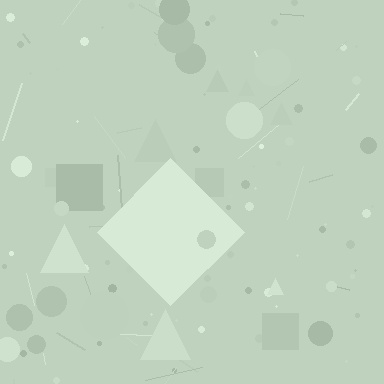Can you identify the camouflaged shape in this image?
The camouflaged shape is a diamond.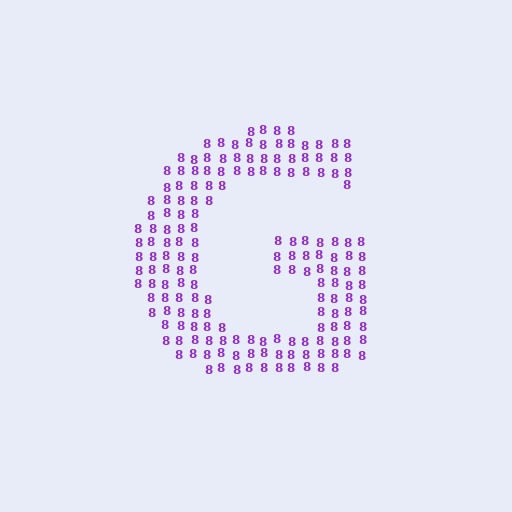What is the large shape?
The large shape is the letter G.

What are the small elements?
The small elements are digit 8's.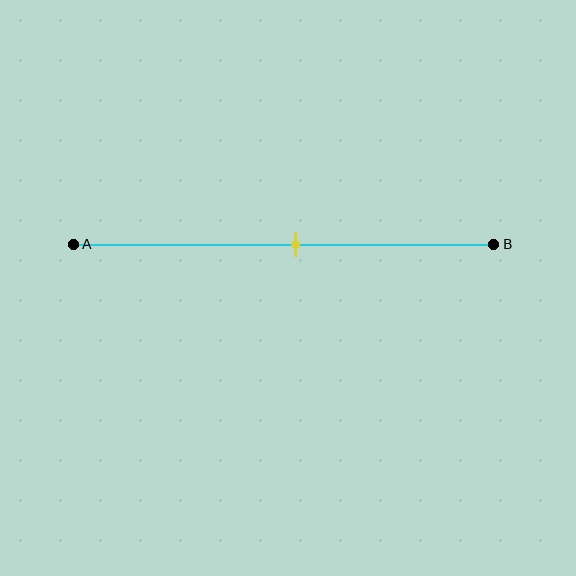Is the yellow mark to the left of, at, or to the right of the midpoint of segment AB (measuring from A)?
The yellow mark is approximately at the midpoint of segment AB.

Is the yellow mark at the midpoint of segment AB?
Yes, the mark is approximately at the midpoint.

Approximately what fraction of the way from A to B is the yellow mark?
The yellow mark is approximately 55% of the way from A to B.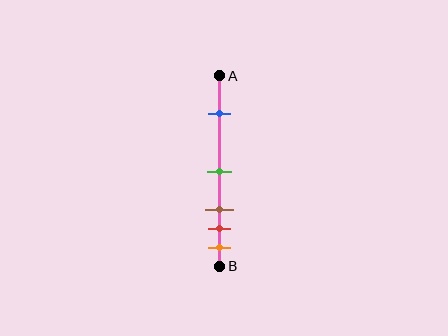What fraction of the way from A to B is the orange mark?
The orange mark is approximately 90% (0.9) of the way from A to B.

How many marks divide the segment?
There are 5 marks dividing the segment.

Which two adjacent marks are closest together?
The red and orange marks are the closest adjacent pair.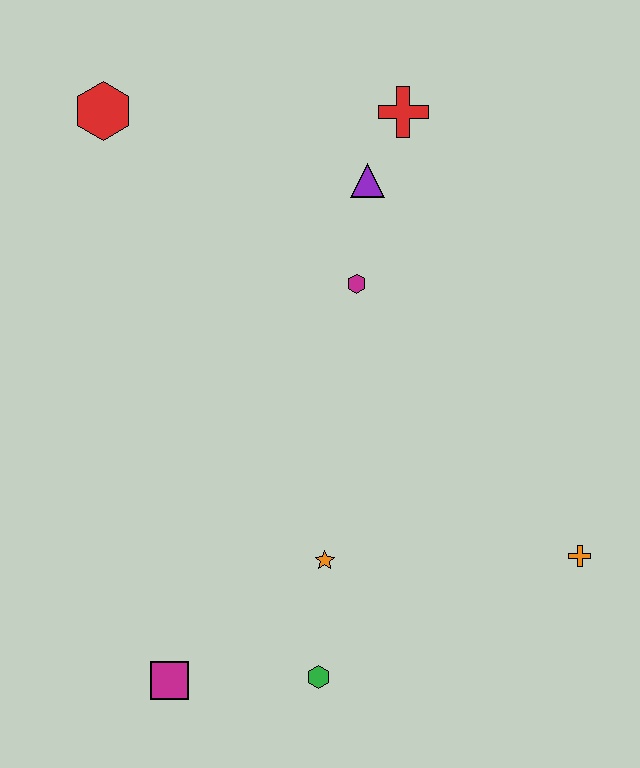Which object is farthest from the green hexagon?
The red hexagon is farthest from the green hexagon.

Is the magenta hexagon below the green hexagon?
No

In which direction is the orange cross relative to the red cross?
The orange cross is below the red cross.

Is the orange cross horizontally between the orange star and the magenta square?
No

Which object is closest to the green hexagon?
The orange star is closest to the green hexagon.